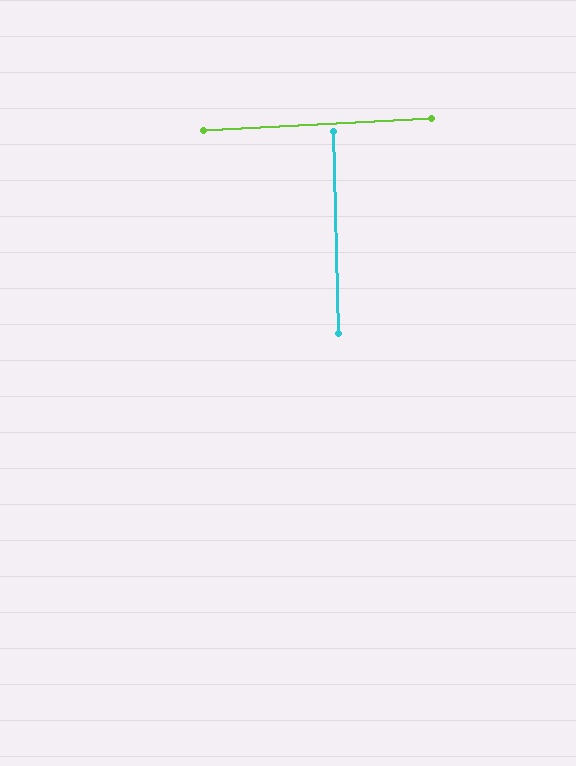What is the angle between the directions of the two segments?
Approximately 89 degrees.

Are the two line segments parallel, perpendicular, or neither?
Perpendicular — they meet at approximately 89°.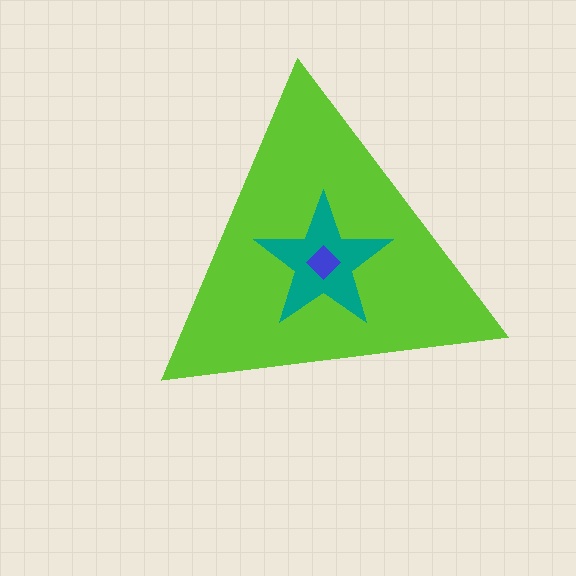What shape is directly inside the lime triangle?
The teal star.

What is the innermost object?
The blue diamond.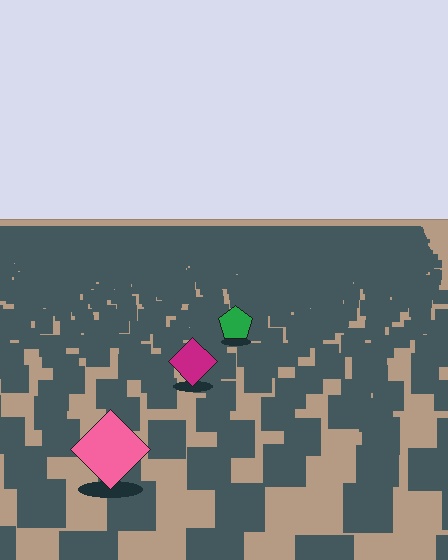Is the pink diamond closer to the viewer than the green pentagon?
Yes. The pink diamond is closer — you can tell from the texture gradient: the ground texture is coarser near it.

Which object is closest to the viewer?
The pink diamond is closest. The texture marks near it are larger and more spread out.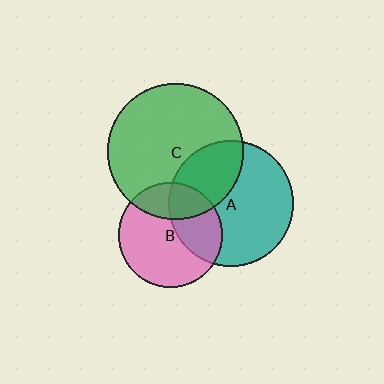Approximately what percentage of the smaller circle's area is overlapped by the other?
Approximately 35%.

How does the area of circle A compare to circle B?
Approximately 1.4 times.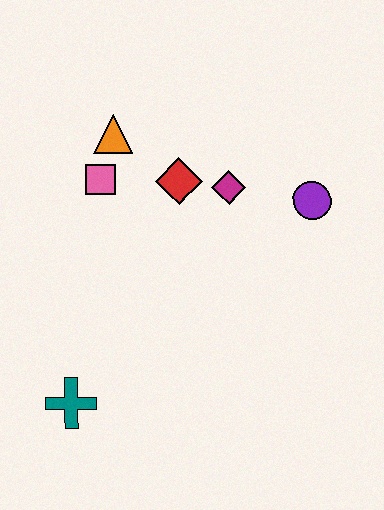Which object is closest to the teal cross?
The pink square is closest to the teal cross.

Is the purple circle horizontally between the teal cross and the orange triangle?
No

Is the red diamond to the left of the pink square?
No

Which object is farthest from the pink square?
The teal cross is farthest from the pink square.